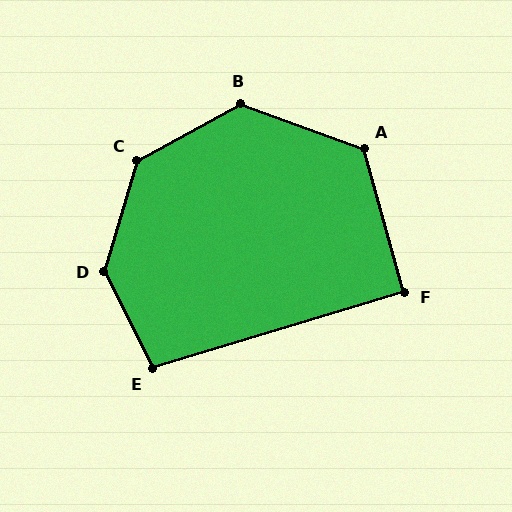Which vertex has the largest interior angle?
D, at approximately 137 degrees.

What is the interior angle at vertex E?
Approximately 100 degrees (obtuse).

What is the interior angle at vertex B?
Approximately 132 degrees (obtuse).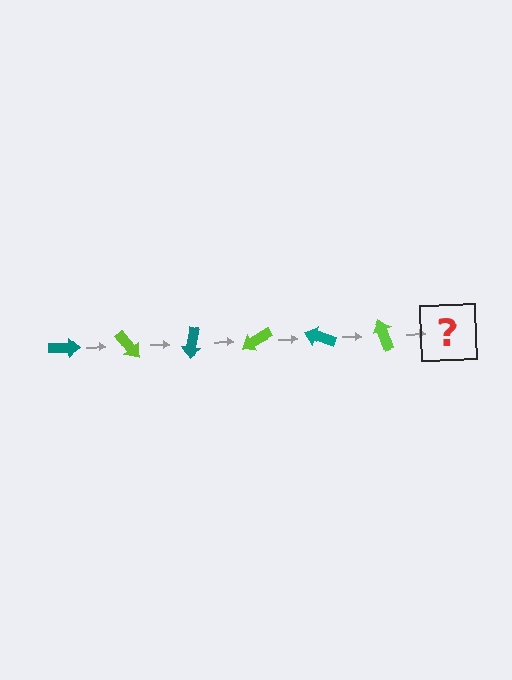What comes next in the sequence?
The next element should be a teal arrow, rotated 300 degrees from the start.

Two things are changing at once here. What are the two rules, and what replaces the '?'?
The two rules are that it rotates 50 degrees each step and the color cycles through teal and lime. The '?' should be a teal arrow, rotated 300 degrees from the start.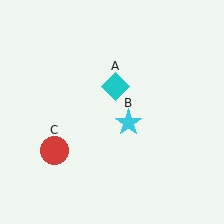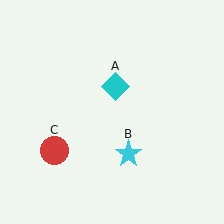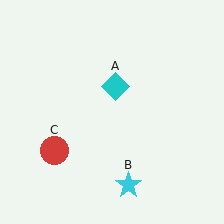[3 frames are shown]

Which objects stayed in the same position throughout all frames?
Cyan diamond (object A) and red circle (object C) remained stationary.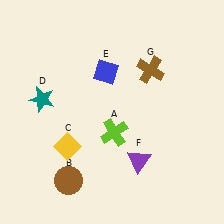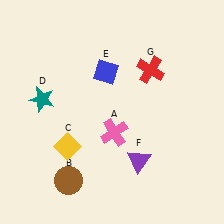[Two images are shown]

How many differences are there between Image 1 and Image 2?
There are 2 differences between the two images.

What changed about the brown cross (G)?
In Image 1, G is brown. In Image 2, it changed to red.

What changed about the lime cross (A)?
In Image 1, A is lime. In Image 2, it changed to pink.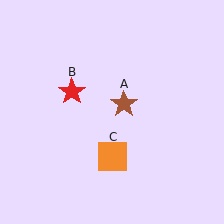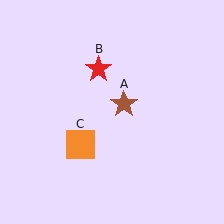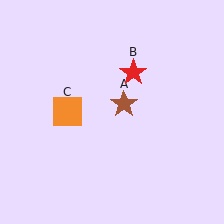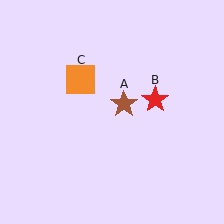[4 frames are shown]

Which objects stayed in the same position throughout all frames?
Brown star (object A) remained stationary.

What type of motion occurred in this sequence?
The red star (object B), orange square (object C) rotated clockwise around the center of the scene.